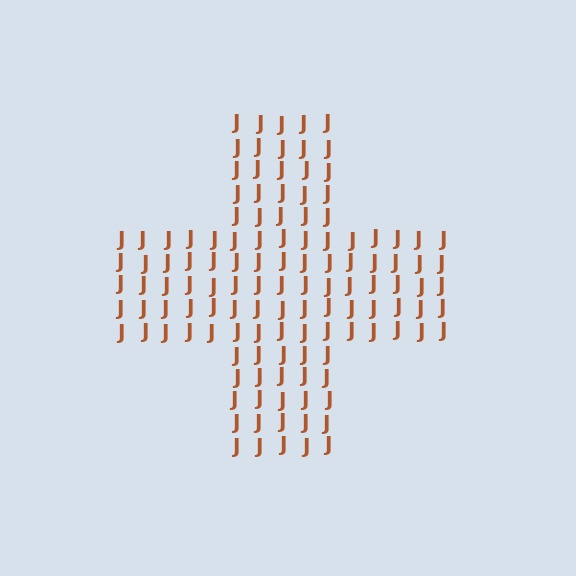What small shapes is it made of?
It is made of small letter J's.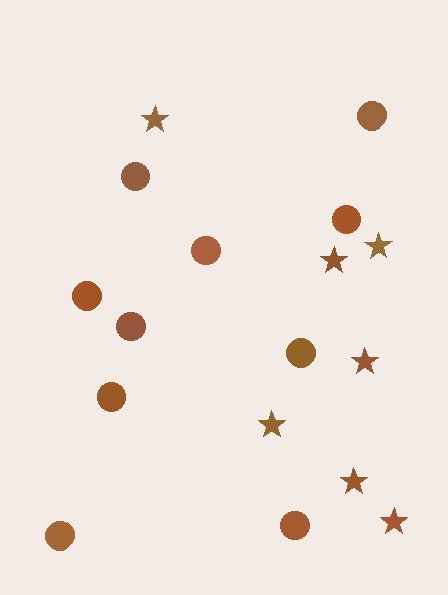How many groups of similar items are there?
There are 2 groups: one group of stars (7) and one group of circles (10).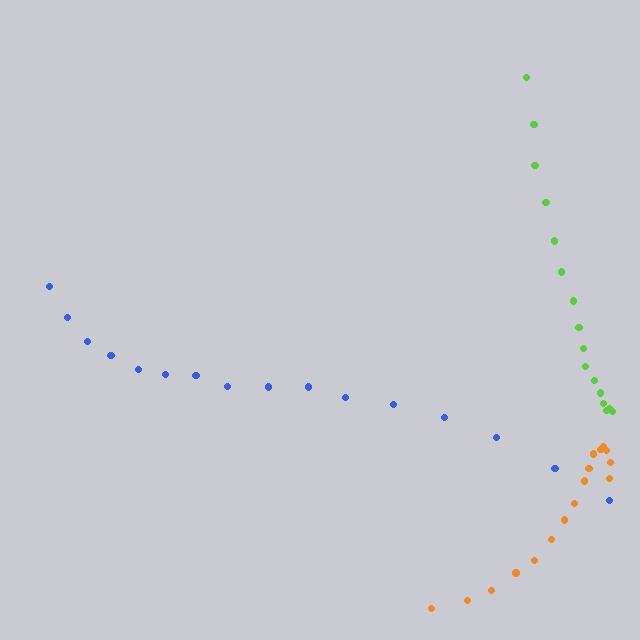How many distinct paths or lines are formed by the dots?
There are 3 distinct paths.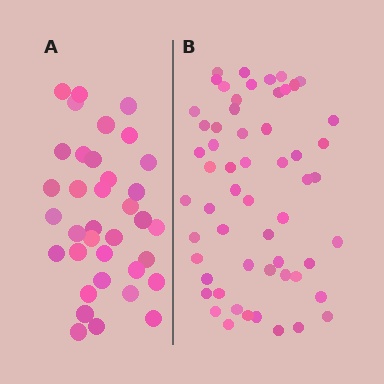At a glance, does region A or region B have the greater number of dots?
Region B (the right region) has more dots.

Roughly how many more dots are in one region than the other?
Region B has approximately 20 more dots than region A.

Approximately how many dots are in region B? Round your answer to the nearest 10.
About 60 dots. (The exact count is 57, which rounds to 60.)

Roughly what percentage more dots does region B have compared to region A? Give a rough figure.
About 60% more.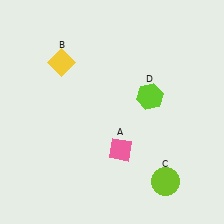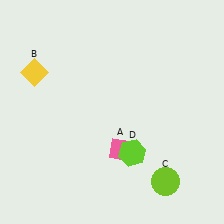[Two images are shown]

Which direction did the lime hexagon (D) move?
The lime hexagon (D) moved down.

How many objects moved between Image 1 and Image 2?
2 objects moved between the two images.